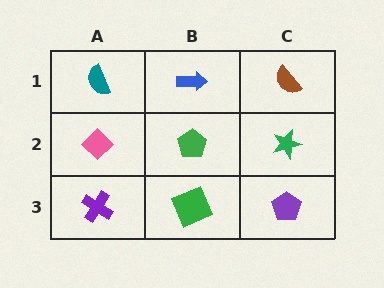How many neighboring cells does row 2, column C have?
3.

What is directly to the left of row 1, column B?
A teal semicircle.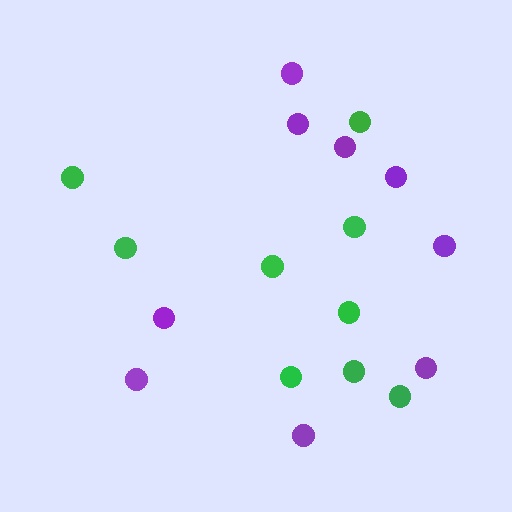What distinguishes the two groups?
There are 2 groups: one group of purple circles (9) and one group of green circles (9).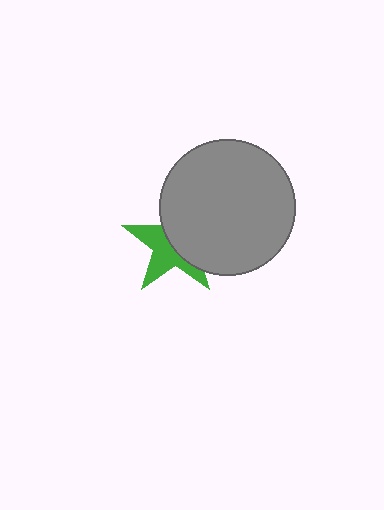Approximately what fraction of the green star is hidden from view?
Roughly 53% of the green star is hidden behind the gray circle.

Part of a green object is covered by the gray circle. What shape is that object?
It is a star.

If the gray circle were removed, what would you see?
You would see the complete green star.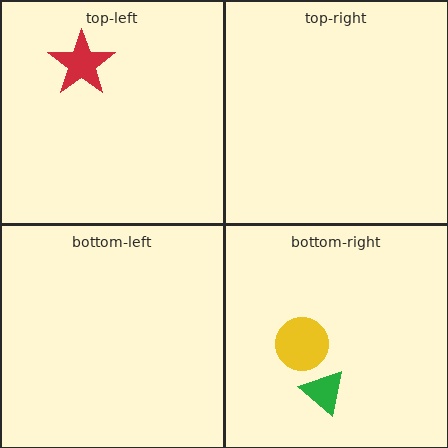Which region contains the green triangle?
The bottom-right region.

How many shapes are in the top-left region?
1.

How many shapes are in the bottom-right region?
2.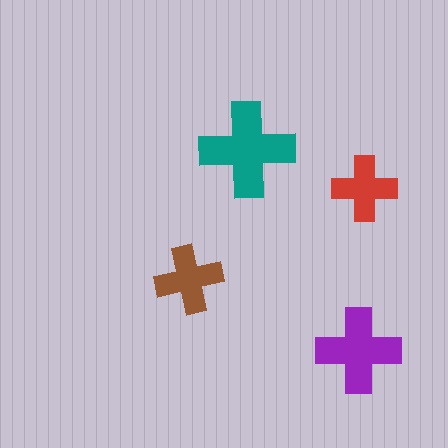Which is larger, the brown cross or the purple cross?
The purple one.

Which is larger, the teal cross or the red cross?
The teal one.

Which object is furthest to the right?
The red cross is rightmost.